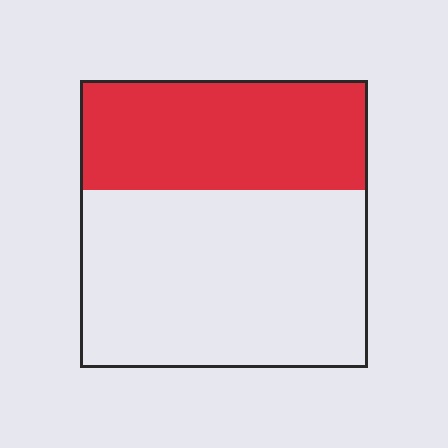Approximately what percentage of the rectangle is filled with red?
Approximately 40%.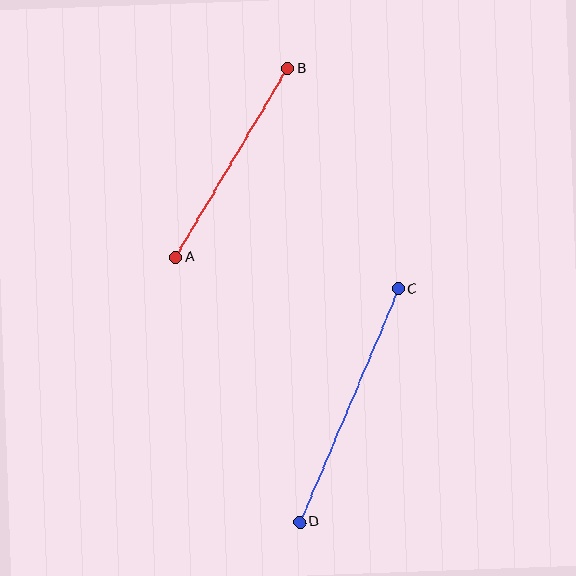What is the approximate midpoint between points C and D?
The midpoint is at approximately (349, 405) pixels.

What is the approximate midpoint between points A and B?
The midpoint is at approximately (232, 163) pixels.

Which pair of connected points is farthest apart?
Points C and D are farthest apart.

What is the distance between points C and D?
The distance is approximately 253 pixels.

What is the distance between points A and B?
The distance is approximately 219 pixels.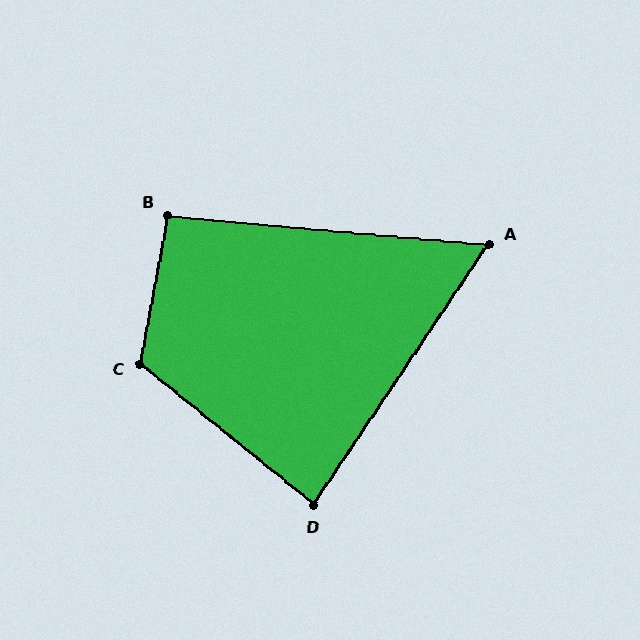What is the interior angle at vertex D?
Approximately 85 degrees (acute).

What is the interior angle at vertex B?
Approximately 95 degrees (obtuse).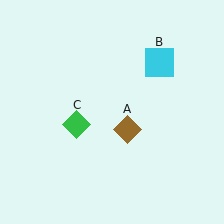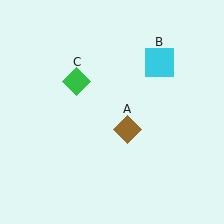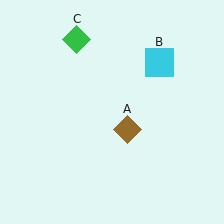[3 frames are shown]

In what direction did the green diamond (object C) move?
The green diamond (object C) moved up.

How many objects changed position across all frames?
1 object changed position: green diamond (object C).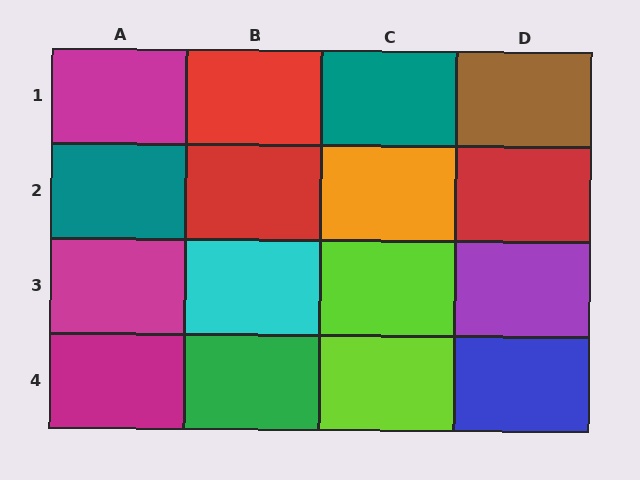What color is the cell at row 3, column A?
Magenta.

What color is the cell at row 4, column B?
Green.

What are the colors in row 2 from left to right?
Teal, red, orange, red.